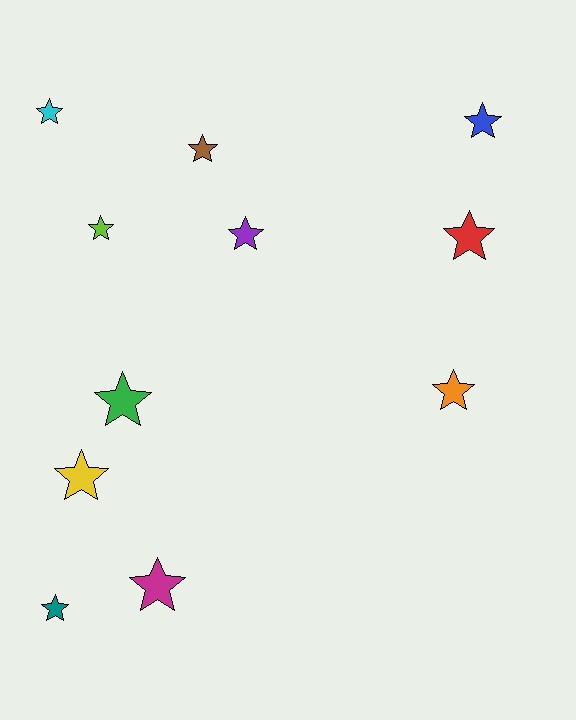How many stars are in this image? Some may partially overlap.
There are 11 stars.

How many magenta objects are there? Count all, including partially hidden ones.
There is 1 magenta object.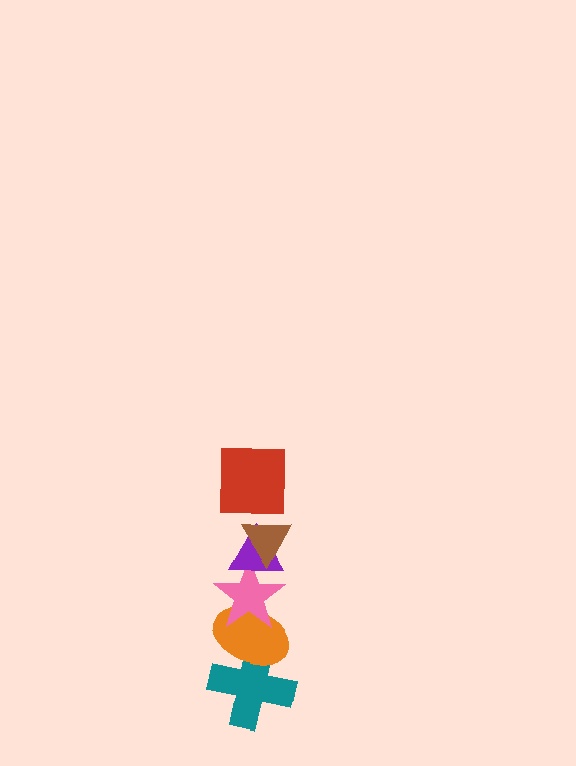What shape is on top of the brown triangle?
The red square is on top of the brown triangle.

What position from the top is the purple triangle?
The purple triangle is 3rd from the top.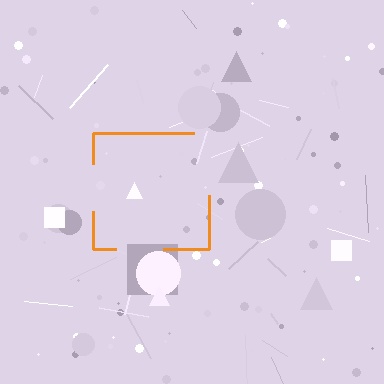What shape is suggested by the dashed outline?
The dashed outline suggests a square.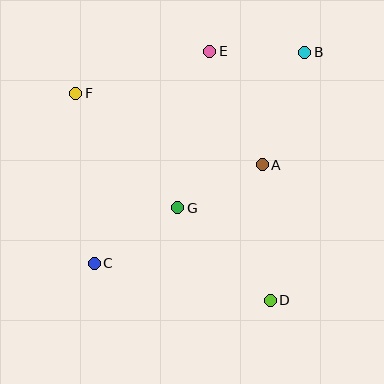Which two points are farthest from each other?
Points B and C are farthest from each other.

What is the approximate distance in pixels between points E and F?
The distance between E and F is approximately 140 pixels.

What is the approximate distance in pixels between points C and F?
The distance between C and F is approximately 171 pixels.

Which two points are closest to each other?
Points A and G are closest to each other.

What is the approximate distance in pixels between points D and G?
The distance between D and G is approximately 131 pixels.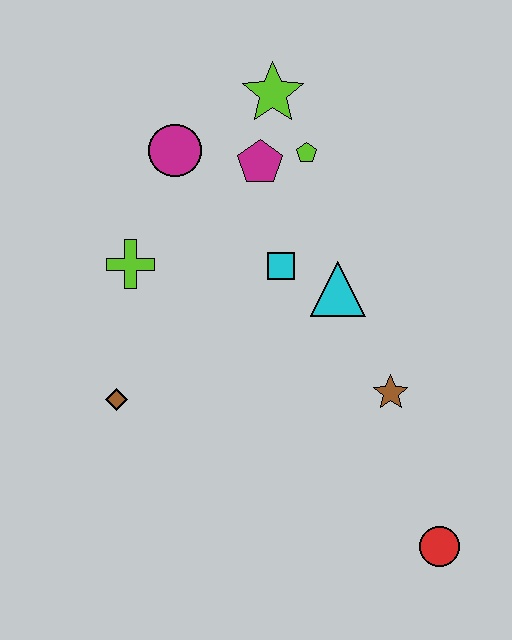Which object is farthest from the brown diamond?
The red circle is farthest from the brown diamond.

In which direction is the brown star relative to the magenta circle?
The brown star is below the magenta circle.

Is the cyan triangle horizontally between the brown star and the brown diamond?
Yes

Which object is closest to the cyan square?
The cyan triangle is closest to the cyan square.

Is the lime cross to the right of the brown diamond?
Yes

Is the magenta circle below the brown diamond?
No